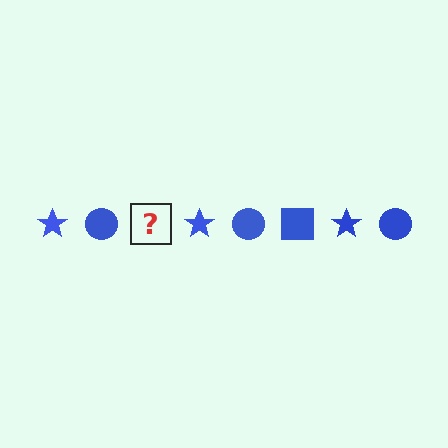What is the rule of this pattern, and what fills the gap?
The rule is that the pattern cycles through star, circle, square shapes in blue. The gap should be filled with a blue square.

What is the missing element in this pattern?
The missing element is a blue square.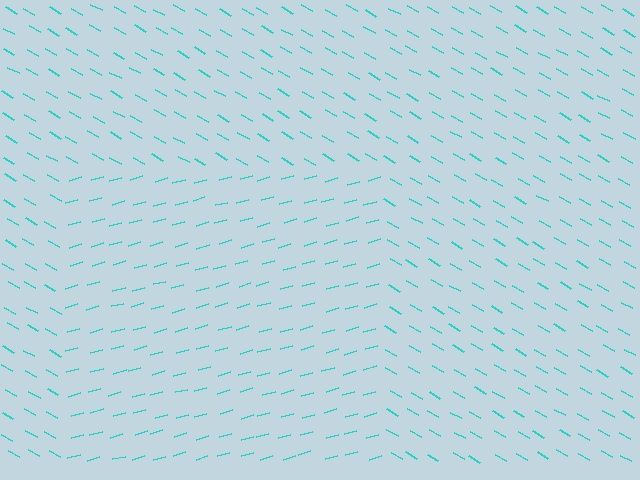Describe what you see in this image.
The image is filled with small cyan line segments. A rectangle region in the image has lines oriented differently from the surrounding lines, creating a visible texture boundary.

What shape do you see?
I see a rectangle.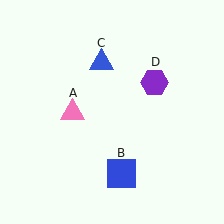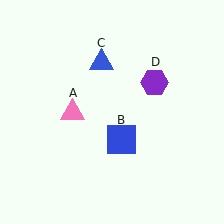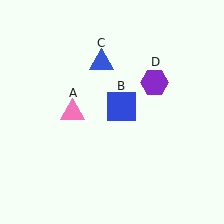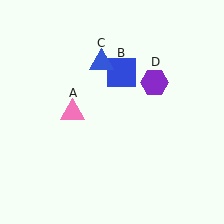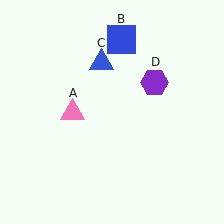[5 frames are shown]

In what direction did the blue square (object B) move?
The blue square (object B) moved up.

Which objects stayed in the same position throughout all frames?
Pink triangle (object A) and blue triangle (object C) and purple hexagon (object D) remained stationary.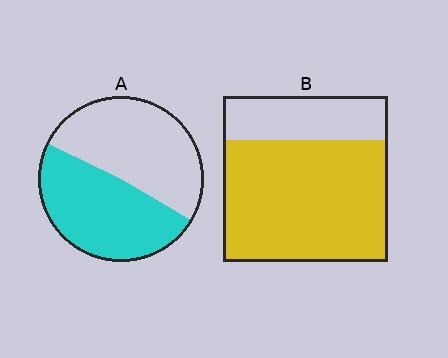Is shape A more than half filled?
Roughly half.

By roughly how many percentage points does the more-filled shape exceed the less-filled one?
By roughly 25 percentage points (B over A).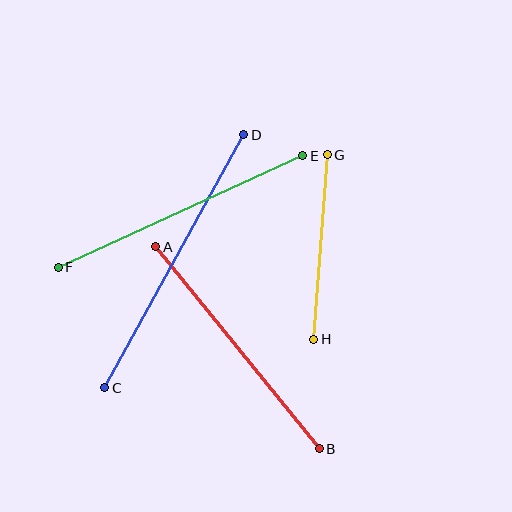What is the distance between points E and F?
The distance is approximately 269 pixels.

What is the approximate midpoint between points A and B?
The midpoint is at approximately (237, 348) pixels.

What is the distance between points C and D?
The distance is approximately 289 pixels.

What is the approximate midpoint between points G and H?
The midpoint is at approximately (320, 247) pixels.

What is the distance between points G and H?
The distance is approximately 185 pixels.